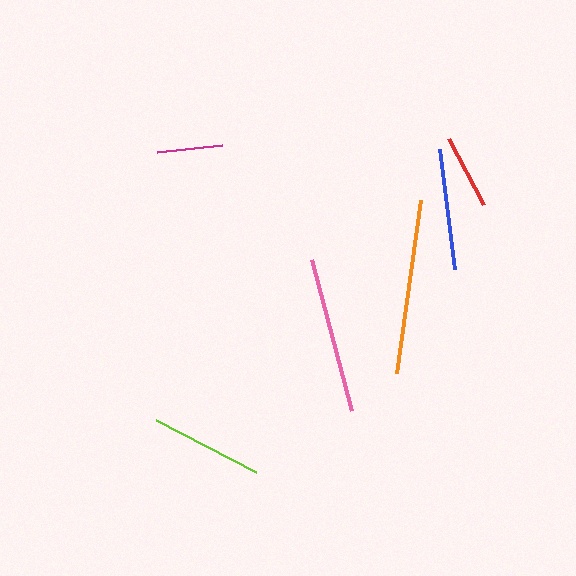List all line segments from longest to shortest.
From longest to shortest: orange, pink, blue, lime, red, magenta.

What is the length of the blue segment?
The blue segment is approximately 120 pixels long.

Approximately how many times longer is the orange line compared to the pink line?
The orange line is approximately 1.1 times the length of the pink line.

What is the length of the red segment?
The red segment is approximately 75 pixels long.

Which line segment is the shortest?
The magenta line is the shortest at approximately 66 pixels.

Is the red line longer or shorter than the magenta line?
The red line is longer than the magenta line.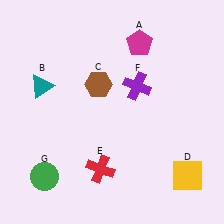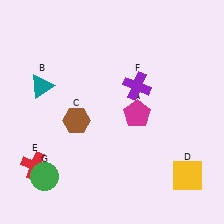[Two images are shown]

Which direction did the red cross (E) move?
The red cross (E) moved left.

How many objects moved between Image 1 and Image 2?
3 objects moved between the two images.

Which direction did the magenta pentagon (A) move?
The magenta pentagon (A) moved down.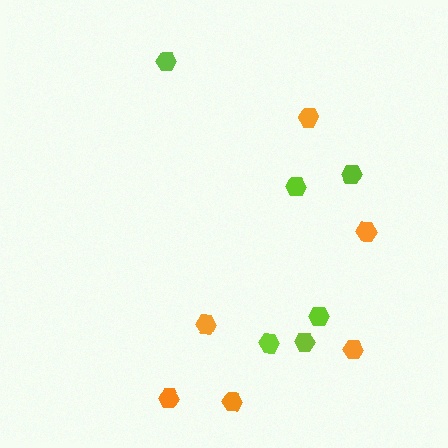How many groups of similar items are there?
There are 2 groups: one group of orange hexagons (6) and one group of lime hexagons (6).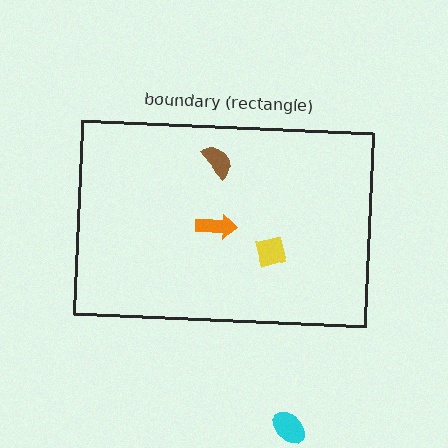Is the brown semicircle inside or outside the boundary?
Inside.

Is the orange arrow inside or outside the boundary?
Inside.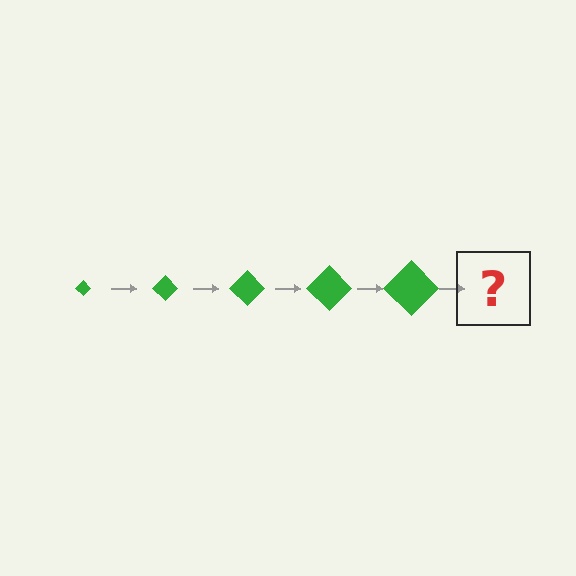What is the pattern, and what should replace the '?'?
The pattern is that the diamond gets progressively larger each step. The '?' should be a green diamond, larger than the previous one.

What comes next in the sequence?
The next element should be a green diamond, larger than the previous one.